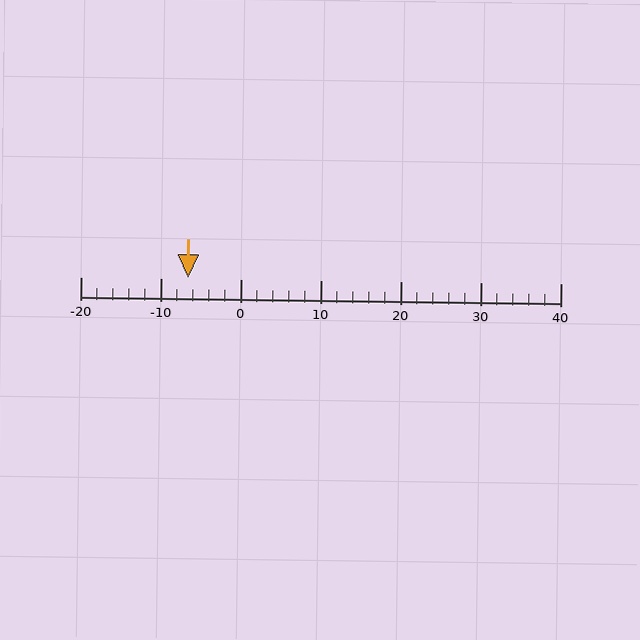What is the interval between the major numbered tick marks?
The major tick marks are spaced 10 units apart.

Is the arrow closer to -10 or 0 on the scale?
The arrow is closer to -10.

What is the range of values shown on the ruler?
The ruler shows values from -20 to 40.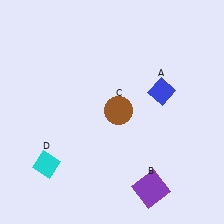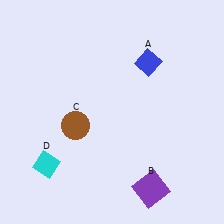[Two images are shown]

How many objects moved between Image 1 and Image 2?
2 objects moved between the two images.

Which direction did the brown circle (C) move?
The brown circle (C) moved left.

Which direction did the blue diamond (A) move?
The blue diamond (A) moved up.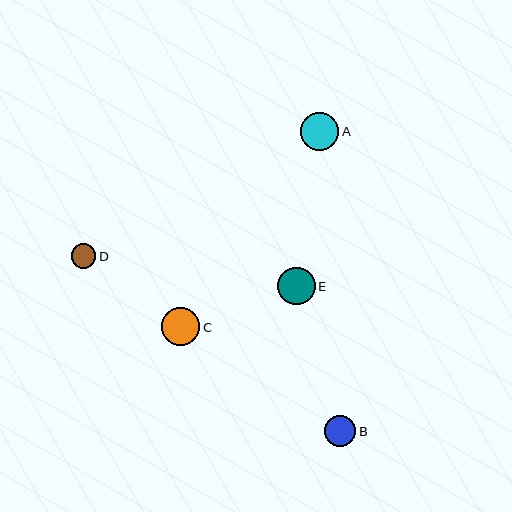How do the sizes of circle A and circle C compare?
Circle A and circle C are approximately the same size.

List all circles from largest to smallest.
From largest to smallest: A, C, E, B, D.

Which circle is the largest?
Circle A is the largest with a size of approximately 38 pixels.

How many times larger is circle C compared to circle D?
Circle C is approximately 1.5 times the size of circle D.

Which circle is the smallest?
Circle D is the smallest with a size of approximately 25 pixels.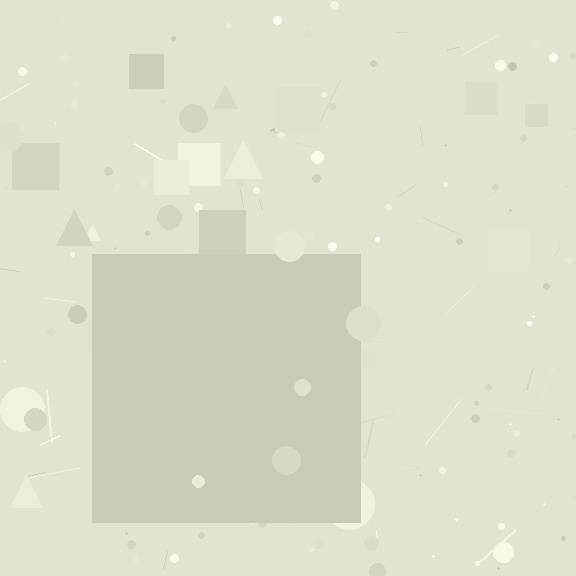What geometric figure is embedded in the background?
A square is embedded in the background.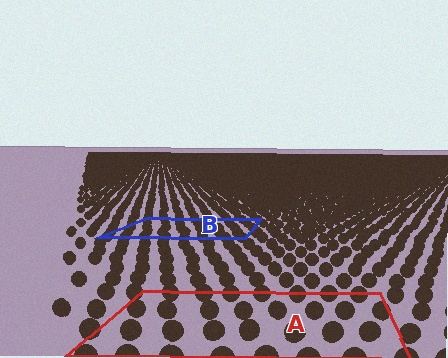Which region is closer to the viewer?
Region A is closer. The texture elements there are larger and more spread out.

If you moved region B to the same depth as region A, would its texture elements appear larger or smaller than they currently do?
They would appear larger. At a closer depth, the same texture elements are projected at a bigger on-screen size.